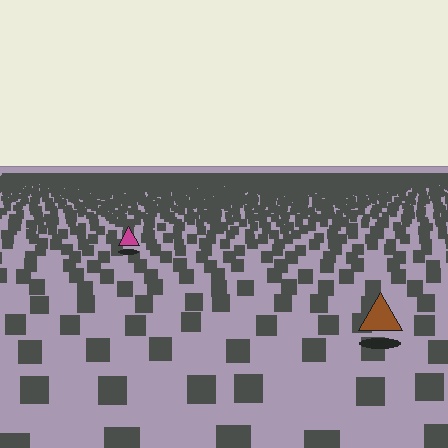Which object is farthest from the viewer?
The magenta triangle is farthest from the viewer. It appears smaller and the ground texture around it is denser.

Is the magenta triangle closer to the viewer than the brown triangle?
No. The brown triangle is closer — you can tell from the texture gradient: the ground texture is coarser near it.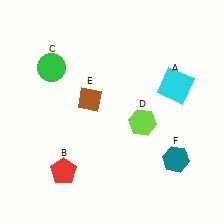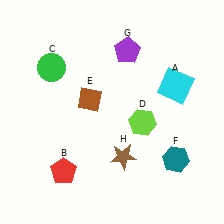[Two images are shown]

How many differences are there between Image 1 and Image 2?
There are 2 differences between the two images.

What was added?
A purple pentagon (G), a brown star (H) were added in Image 2.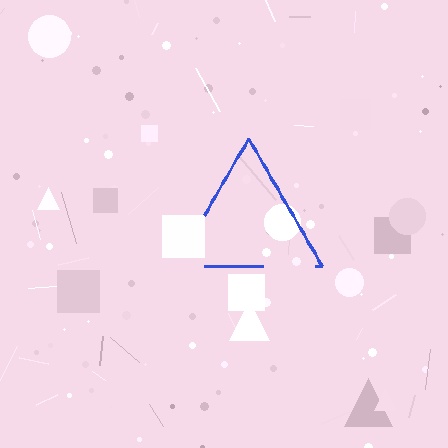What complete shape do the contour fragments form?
The contour fragments form a triangle.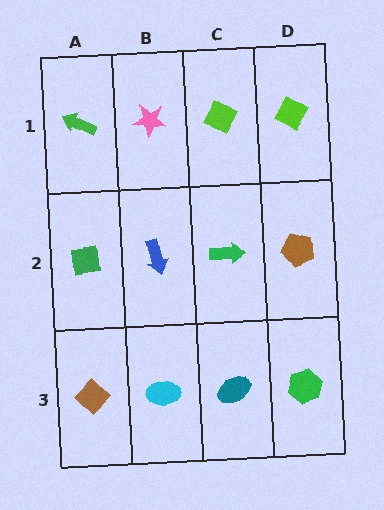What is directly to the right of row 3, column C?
A green hexagon.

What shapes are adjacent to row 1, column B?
A blue arrow (row 2, column B), a green arrow (row 1, column A), a lime diamond (row 1, column C).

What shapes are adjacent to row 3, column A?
A green square (row 2, column A), a cyan ellipse (row 3, column B).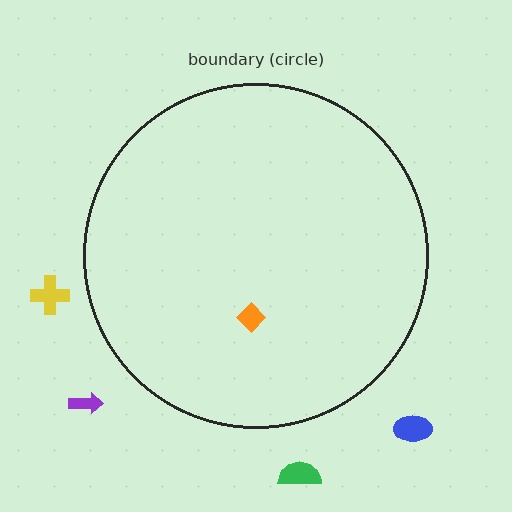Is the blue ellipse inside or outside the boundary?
Outside.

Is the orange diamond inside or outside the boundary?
Inside.